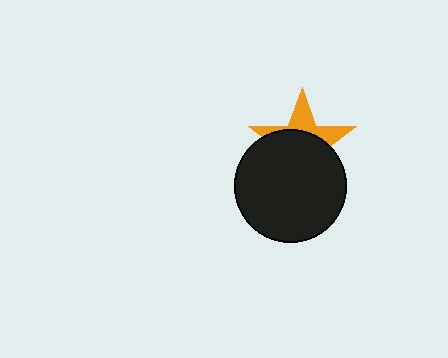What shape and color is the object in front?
The object in front is a black circle.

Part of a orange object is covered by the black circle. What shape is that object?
It is a star.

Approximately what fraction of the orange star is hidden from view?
Roughly 64% of the orange star is hidden behind the black circle.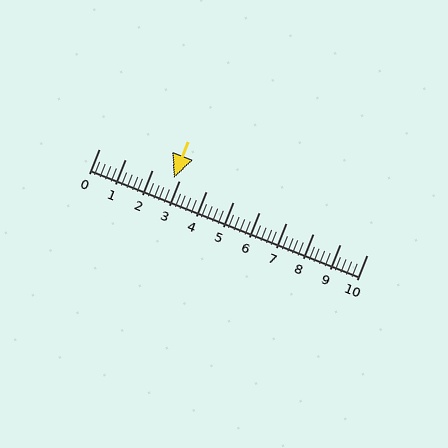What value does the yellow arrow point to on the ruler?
The yellow arrow points to approximately 2.8.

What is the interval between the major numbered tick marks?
The major tick marks are spaced 1 units apart.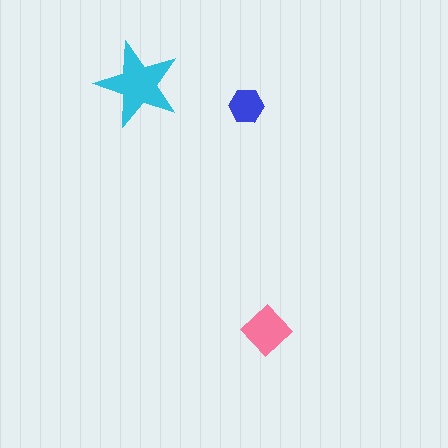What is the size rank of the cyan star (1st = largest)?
1st.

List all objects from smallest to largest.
The blue hexagon, the pink diamond, the cyan star.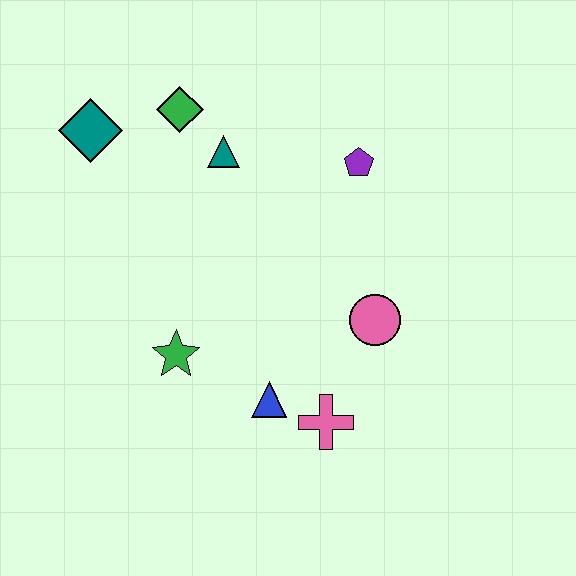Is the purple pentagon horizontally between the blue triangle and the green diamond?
No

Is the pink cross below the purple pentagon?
Yes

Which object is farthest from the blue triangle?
The teal diamond is farthest from the blue triangle.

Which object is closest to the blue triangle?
The pink cross is closest to the blue triangle.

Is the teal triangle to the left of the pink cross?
Yes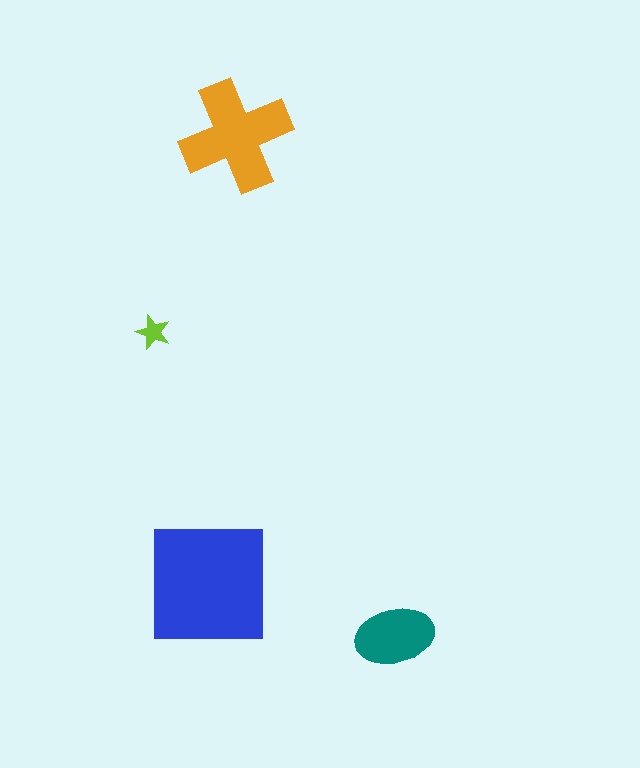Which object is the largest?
The blue square.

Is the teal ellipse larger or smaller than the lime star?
Larger.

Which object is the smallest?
The lime star.